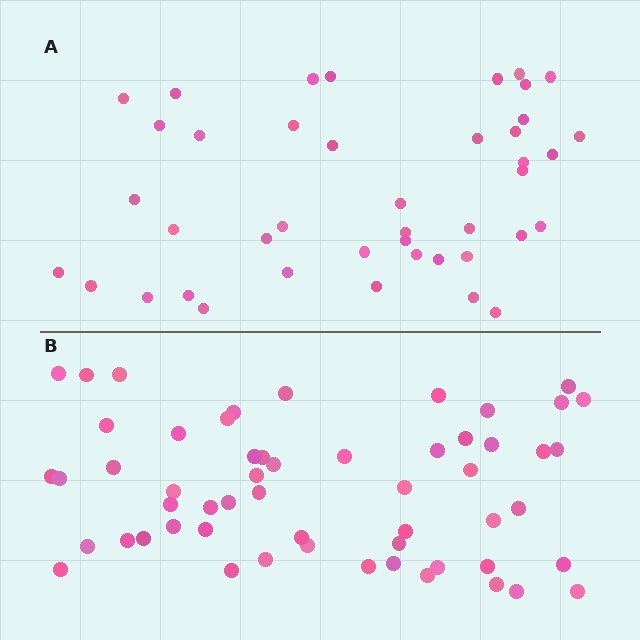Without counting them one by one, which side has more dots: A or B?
Region B (the bottom region) has more dots.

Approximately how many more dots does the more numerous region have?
Region B has approximately 15 more dots than region A.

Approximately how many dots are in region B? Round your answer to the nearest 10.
About 60 dots. (The exact count is 56, which rounds to 60.)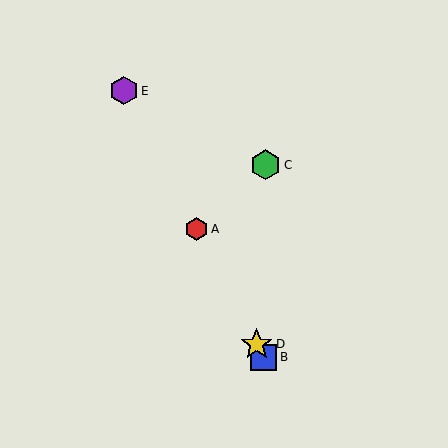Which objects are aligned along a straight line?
Objects A, B, D, E are aligned along a straight line.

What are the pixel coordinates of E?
Object E is at (124, 91).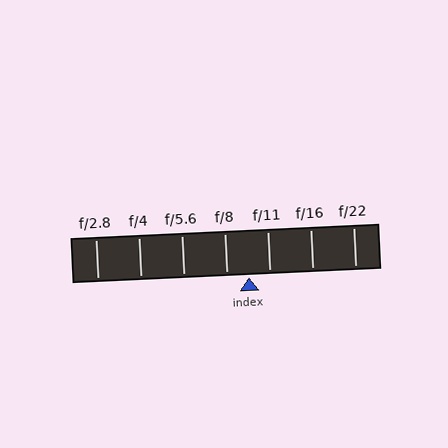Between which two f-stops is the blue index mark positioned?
The index mark is between f/8 and f/11.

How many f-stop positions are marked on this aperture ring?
There are 7 f-stop positions marked.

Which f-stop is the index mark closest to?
The index mark is closest to f/11.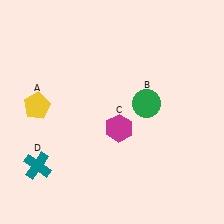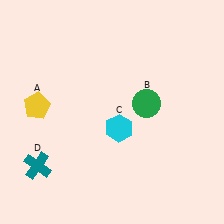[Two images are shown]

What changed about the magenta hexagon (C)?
In Image 1, C is magenta. In Image 2, it changed to cyan.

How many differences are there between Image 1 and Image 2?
There is 1 difference between the two images.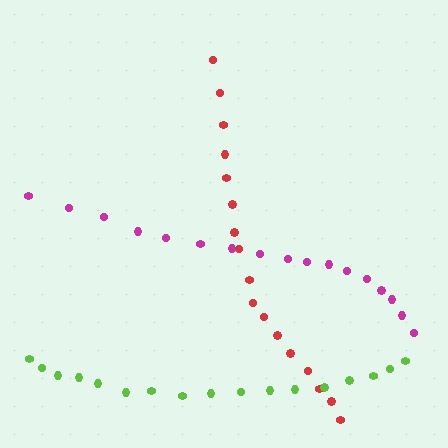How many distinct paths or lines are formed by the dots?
There are 3 distinct paths.